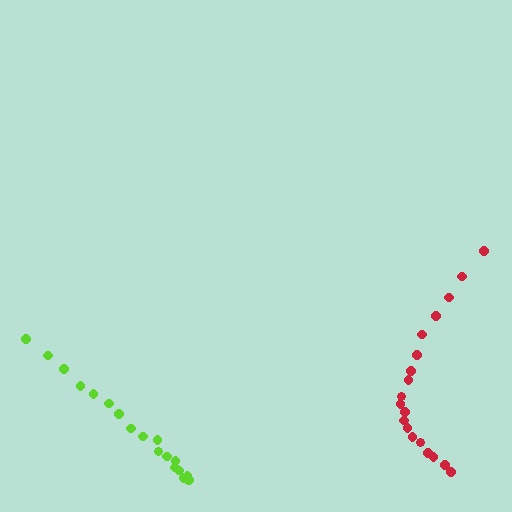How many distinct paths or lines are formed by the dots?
There are 2 distinct paths.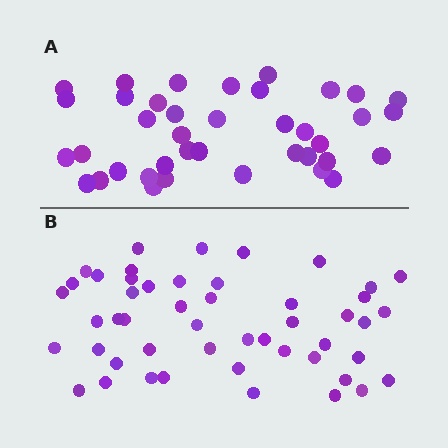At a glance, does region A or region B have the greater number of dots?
Region B (the bottom region) has more dots.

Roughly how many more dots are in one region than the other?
Region B has roughly 10 or so more dots than region A.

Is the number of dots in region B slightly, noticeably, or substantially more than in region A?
Region B has noticeably more, but not dramatically so. The ratio is roughly 1.3 to 1.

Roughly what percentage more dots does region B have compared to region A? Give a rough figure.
About 25% more.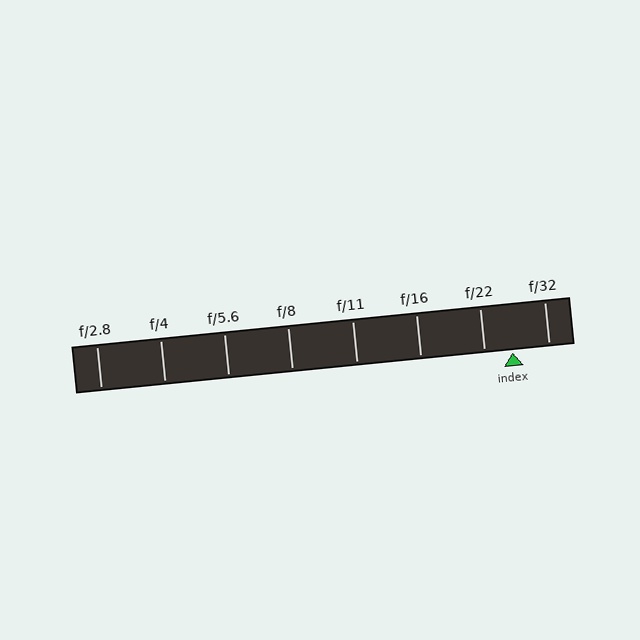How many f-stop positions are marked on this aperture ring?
There are 8 f-stop positions marked.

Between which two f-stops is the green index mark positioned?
The index mark is between f/22 and f/32.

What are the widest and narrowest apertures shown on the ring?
The widest aperture shown is f/2.8 and the narrowest is f/32.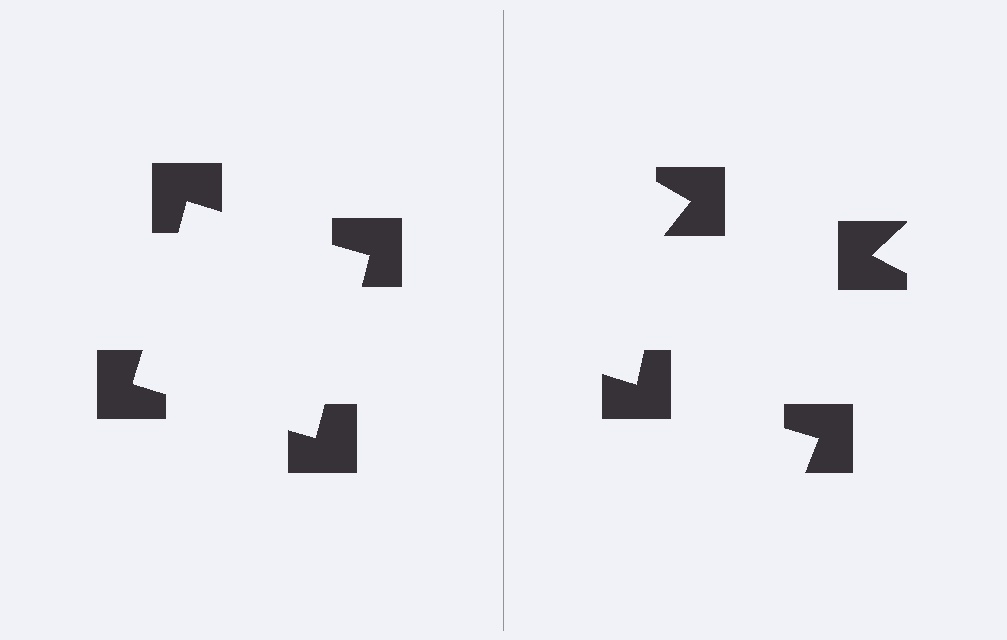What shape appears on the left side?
An illusory square.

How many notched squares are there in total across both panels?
8 — 4 on each side.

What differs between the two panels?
The notched squares are positioned identically on both sides; only the wedge orientations differ. On the left they align to a square; on the right they are misaligned.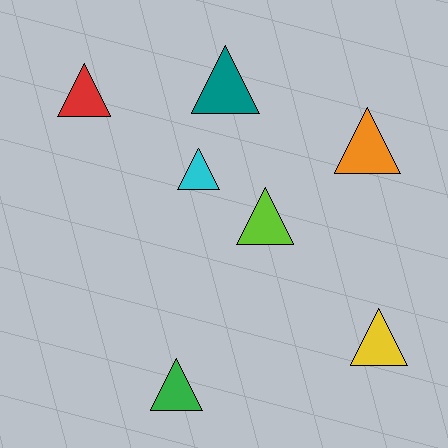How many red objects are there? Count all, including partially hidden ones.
There is 1 red object.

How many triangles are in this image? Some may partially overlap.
There are 7 triangles.